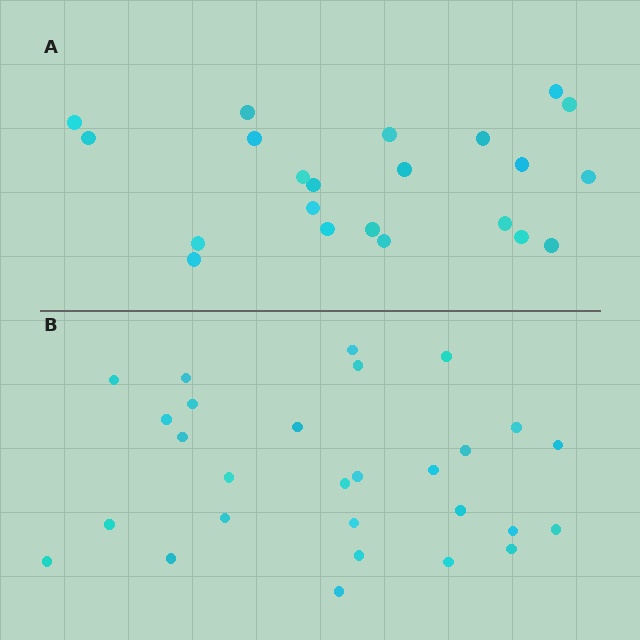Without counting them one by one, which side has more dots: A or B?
Region B (the bottom region) has more dots.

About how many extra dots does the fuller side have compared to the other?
Region B has about 6 more dots than region A.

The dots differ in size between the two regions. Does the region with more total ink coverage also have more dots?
No. Region A has more total ink coverage because its dots are larger, but region B actually contains more individual dots. Total area can be misleading — the number of items is what matters here.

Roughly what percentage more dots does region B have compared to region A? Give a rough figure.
About 25% more.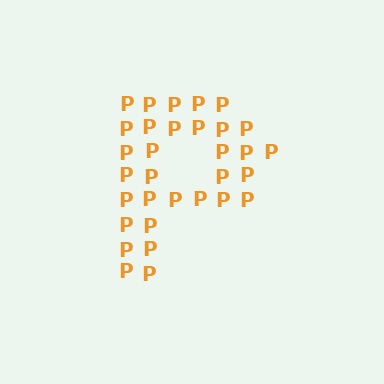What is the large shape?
The large shape is the letter P.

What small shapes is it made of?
It is made of small letter P's.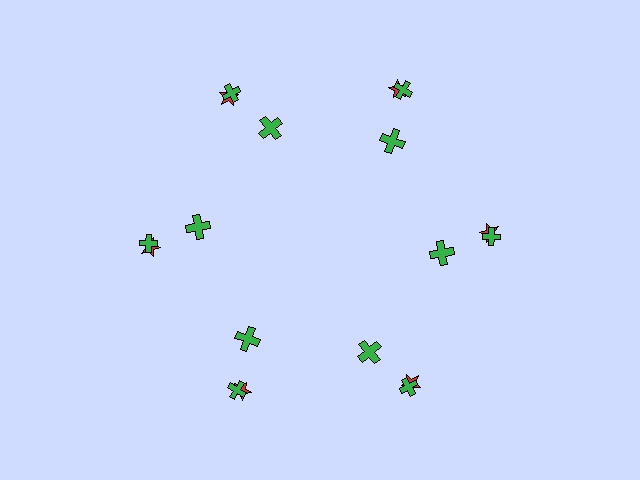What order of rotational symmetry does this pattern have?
This pattern has 6-fold rotational symmetry.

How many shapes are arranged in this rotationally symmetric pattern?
There are 18 shapes, arranged in 6 groups of 3.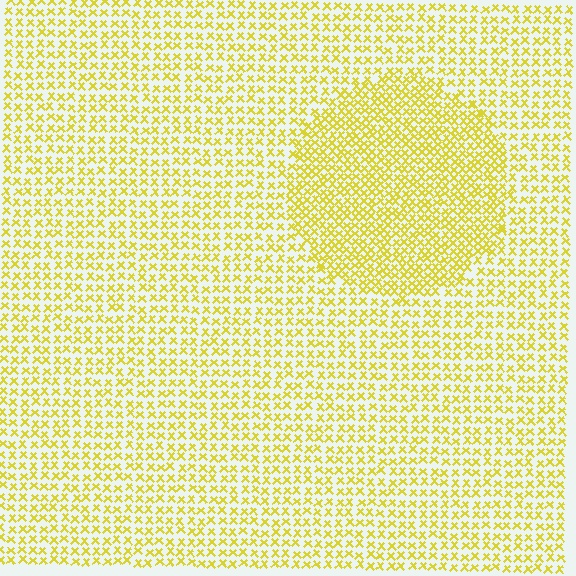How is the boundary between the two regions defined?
The boundary is defined by a change in element density (approximately 1.7x ratio). All elements are the same color, size, and shape.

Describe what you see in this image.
The image contains small yellow elements arranged at two different densities. A circle-shaped region is visible where the elements are more densely packed than the surrounding area.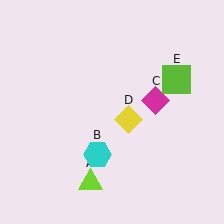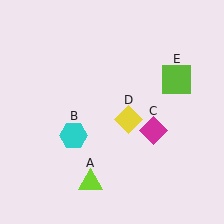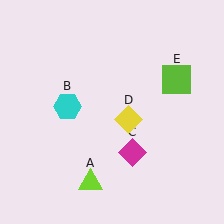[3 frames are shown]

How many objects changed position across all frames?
2 objects changed position: cyan hexagon (object B), magenta diamond (object C).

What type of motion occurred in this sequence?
The cyan hexagon (object B), magenta diamond (object C) rotated clockwise around the center of the scene.